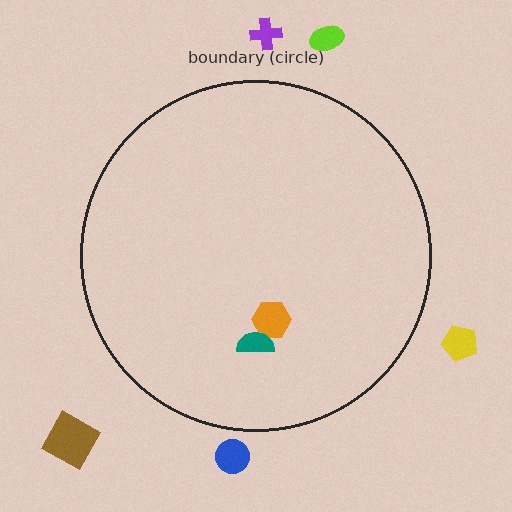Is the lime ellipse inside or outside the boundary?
Outside.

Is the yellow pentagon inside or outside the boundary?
Outside.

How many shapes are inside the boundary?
2 inside, 5 outside.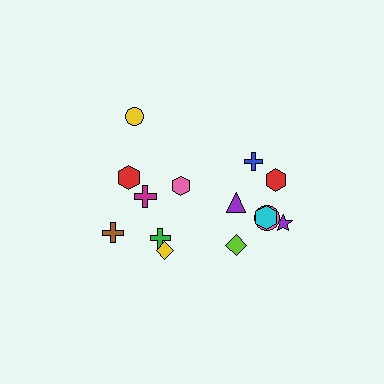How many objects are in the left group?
There are 6 objects.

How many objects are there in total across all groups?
There are 14 objects.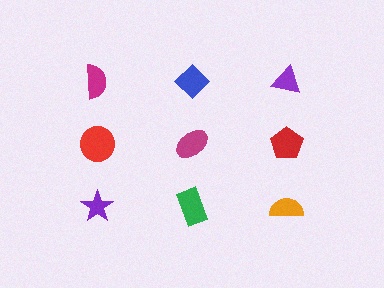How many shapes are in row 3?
3 shapes.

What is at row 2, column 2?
A magenta ellipse.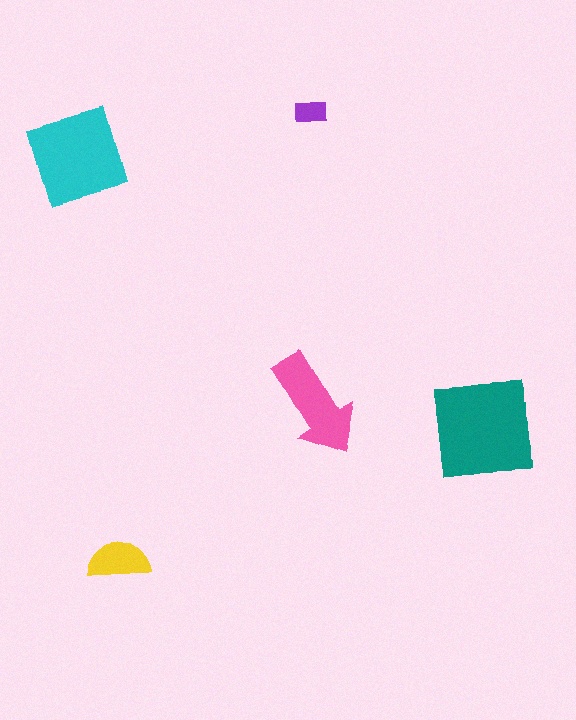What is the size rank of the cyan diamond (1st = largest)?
2nd.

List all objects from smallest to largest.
The purple rectangle, the yellow semicircle, the pink arrow, the cyan diamond, the teal square.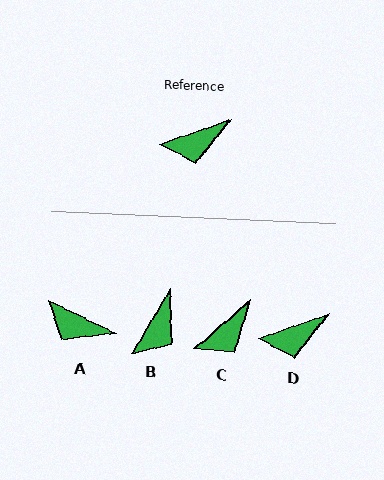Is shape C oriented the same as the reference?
No, it is off by about 21 degrees.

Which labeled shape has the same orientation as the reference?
D.